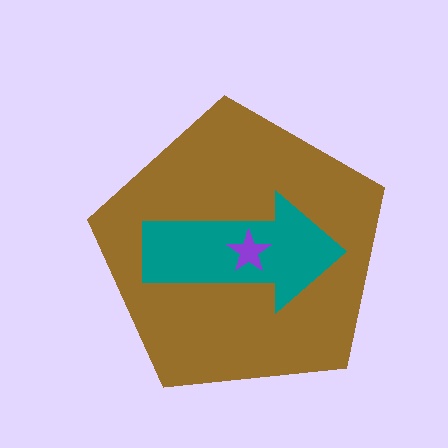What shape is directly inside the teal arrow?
The purple star.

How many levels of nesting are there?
3.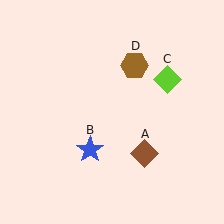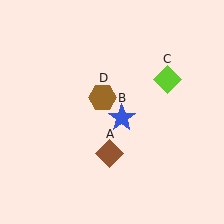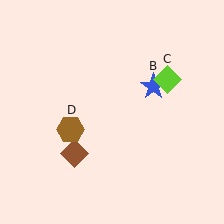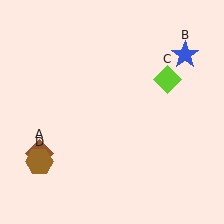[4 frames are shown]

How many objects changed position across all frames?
3 objects changed position: brown diamond (object A), blue star (object B), brown hexagon (object D).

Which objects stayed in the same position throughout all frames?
Lime diamond (object C) remained stationary.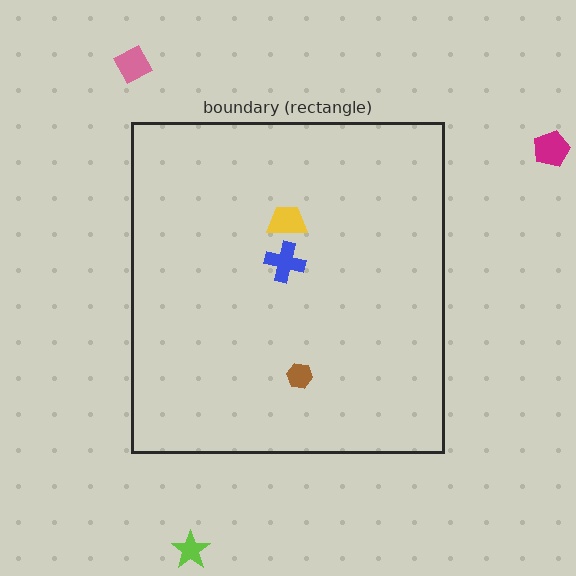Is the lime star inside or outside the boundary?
Outside.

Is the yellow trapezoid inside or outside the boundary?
Inside.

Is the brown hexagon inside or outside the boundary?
Inside.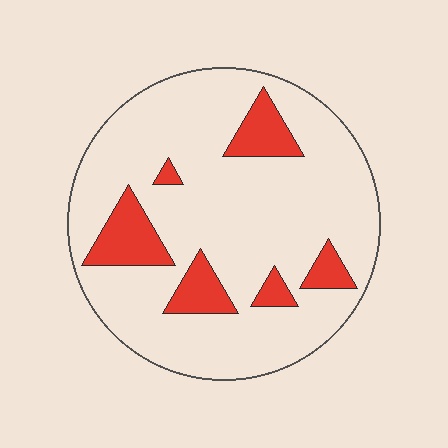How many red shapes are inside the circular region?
6.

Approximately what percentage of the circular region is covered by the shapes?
Approximately 15%.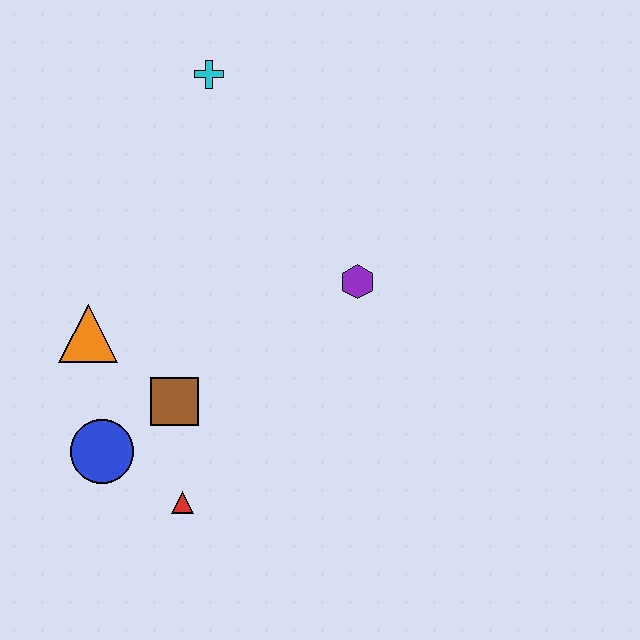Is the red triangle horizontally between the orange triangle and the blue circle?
No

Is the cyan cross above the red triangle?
Yes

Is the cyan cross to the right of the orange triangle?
Yes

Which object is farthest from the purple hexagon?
The blue circle is farthest from the purple hexagon.